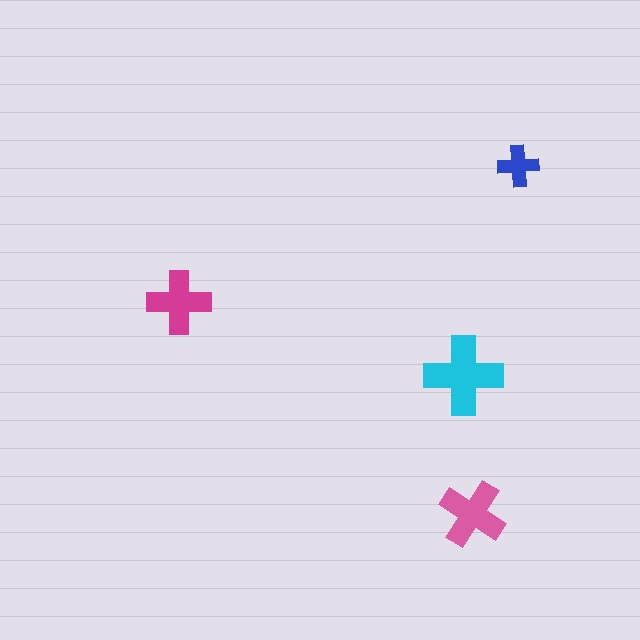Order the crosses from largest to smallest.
the cyan one, the pink one, the magenta one, the blue one.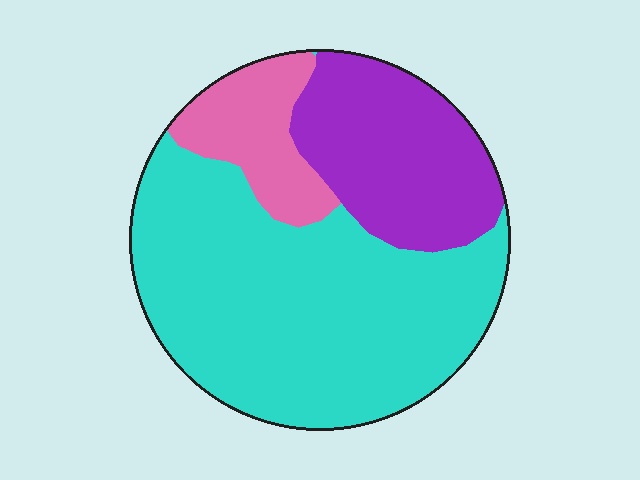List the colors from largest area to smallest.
From largest to smallest: cyan, purple, pink.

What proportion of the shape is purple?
Purple covers about 25% of the shape.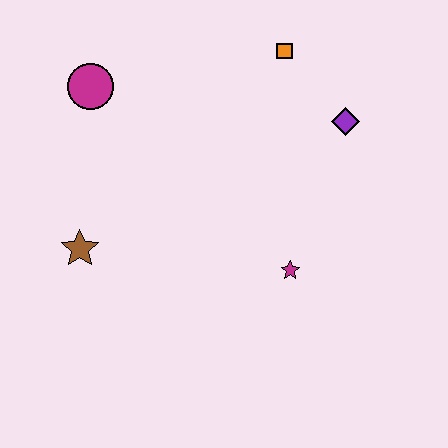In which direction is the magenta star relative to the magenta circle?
The magenta star is to the right of the magenta circle.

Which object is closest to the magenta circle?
The brown star is closest to the magenta circle.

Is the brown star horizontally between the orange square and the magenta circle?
No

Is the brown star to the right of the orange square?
No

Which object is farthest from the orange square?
The brown star is farthest from the orange square.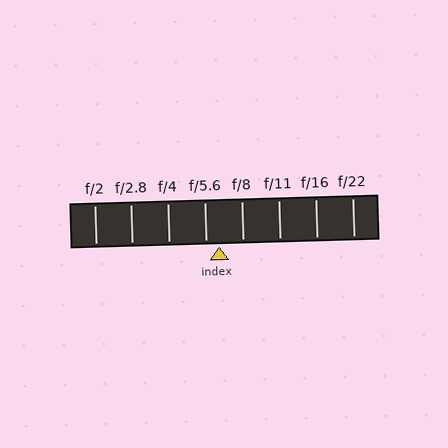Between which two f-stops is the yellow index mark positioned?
The index mark is between f/5.6 and f/8.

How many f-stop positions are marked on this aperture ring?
There are 8 f-stop positions marked.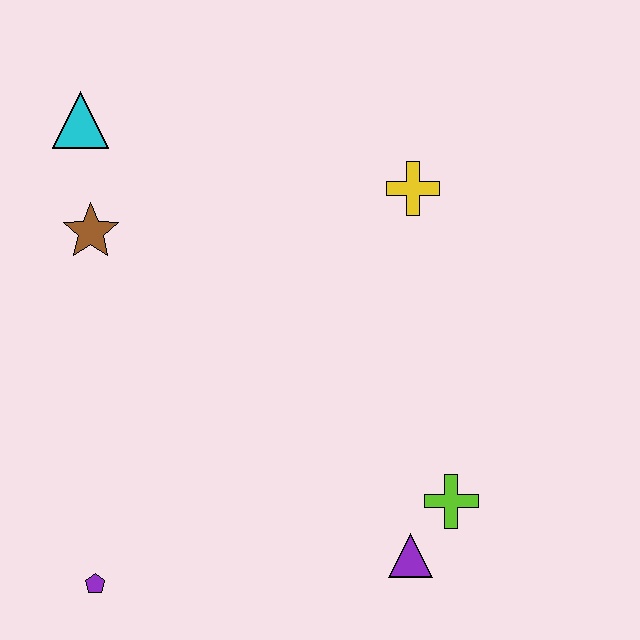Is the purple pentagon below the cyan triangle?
Yes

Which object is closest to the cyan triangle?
The brown star is closest to the cyan triangle.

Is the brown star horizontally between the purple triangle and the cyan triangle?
Yes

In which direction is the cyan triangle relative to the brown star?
The cyan triangle is above the brown star.